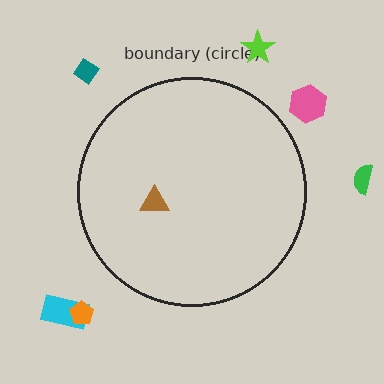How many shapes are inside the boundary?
1 inside, 6 outside.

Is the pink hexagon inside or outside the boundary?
Outside.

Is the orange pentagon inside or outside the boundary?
Outside.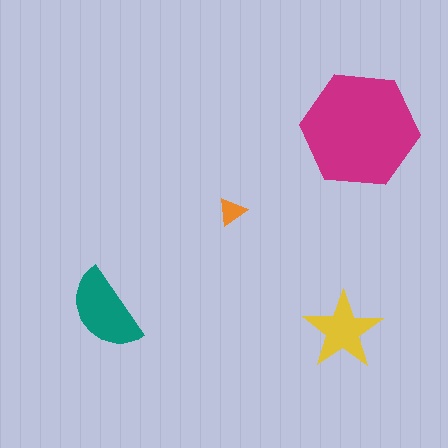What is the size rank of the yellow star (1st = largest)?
3rd.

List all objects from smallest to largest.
The orange triangle, the yellow star, the teal semicircle, the magenta hexagon.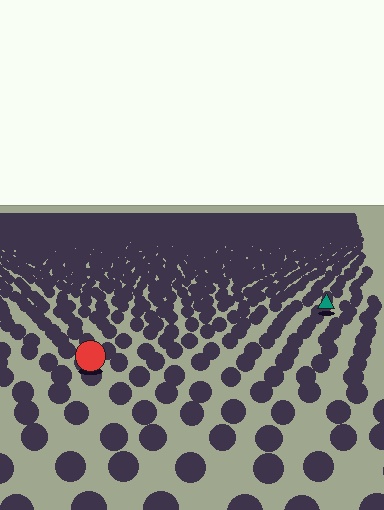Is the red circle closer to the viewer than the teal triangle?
Yes. The red circle is closer — you can tell from the texture gradient: the ground texture is coarser near it.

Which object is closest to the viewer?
The red circle is closest. The texture marks near it are larger and more spread out.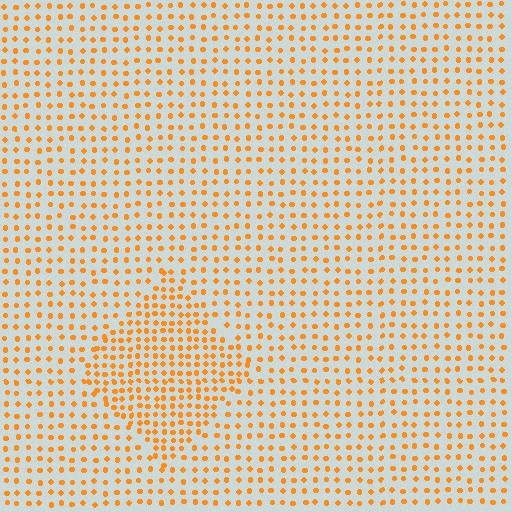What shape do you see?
I see a diamond.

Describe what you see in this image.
The image contains small orange elements arranged at two different densities. A diamond-shaped region is visible where the elements are more densely packed than the surrounding area.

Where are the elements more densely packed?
The elements are more densely packed inside the diamond boundary.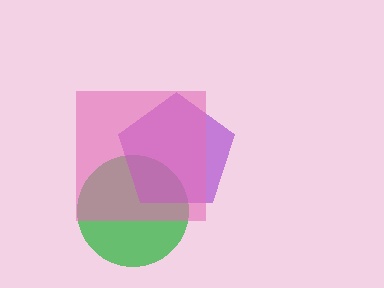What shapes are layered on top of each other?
The layered shapes are: a green circle, a purple pentagon, a pink square.